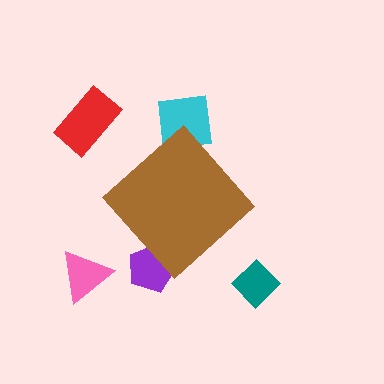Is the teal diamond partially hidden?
No, the teal diamond is fully visible.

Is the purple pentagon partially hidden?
Yes, the purple pentagon is partially hidden behind the brown diamond.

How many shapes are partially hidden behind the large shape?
2 shapes are partially hidden.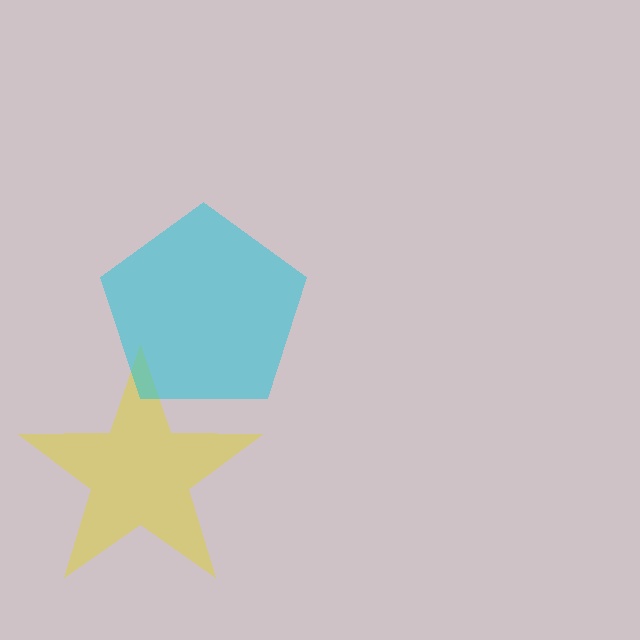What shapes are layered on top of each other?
The layered shapes are: a yellow star, a cyan pentagon.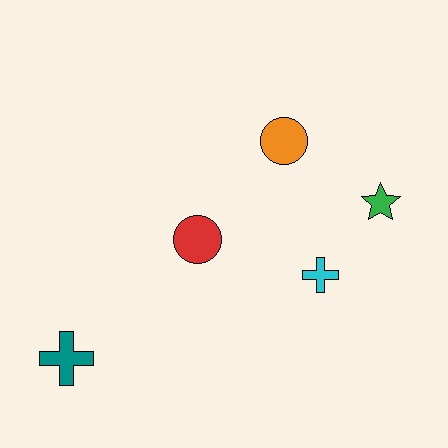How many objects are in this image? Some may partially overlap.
There are 5 objects.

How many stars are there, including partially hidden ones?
There is 1 star.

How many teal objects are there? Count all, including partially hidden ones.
There is 1 teal object.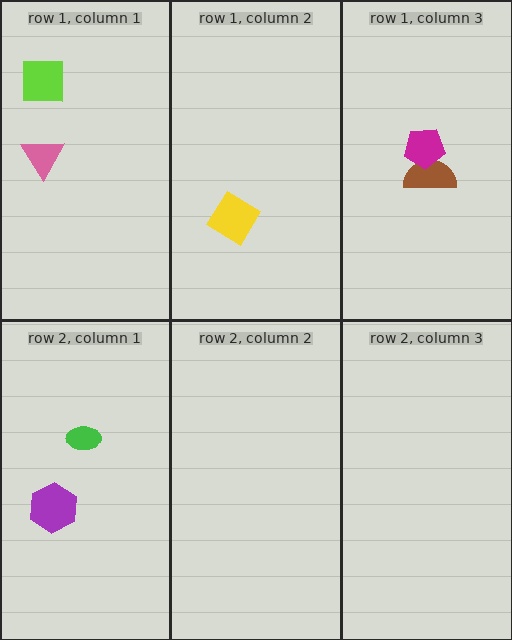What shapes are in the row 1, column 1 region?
The lime square, the pink triangle.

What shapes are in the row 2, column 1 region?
The green ellipse, the purple hexagon.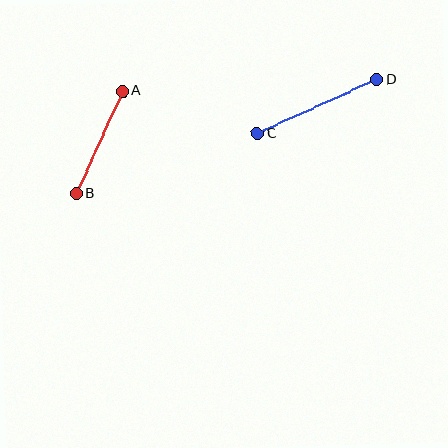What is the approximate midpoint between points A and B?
The midpoint is at approximately (99, 142) pixels.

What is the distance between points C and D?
The distance is approximately 132 pixels.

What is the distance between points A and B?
The distance is approximately 112 pixels.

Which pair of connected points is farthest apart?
Points C and D are farthest apart.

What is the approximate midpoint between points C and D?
The midpoint is at approximately (317, 106) pixels.